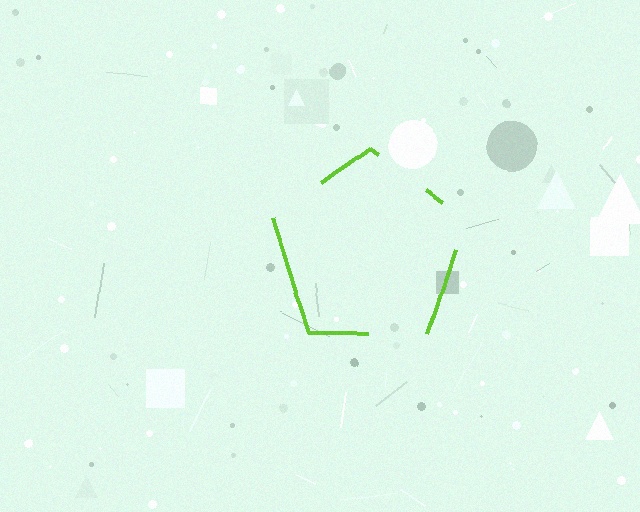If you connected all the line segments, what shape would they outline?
They would outline a pentagon.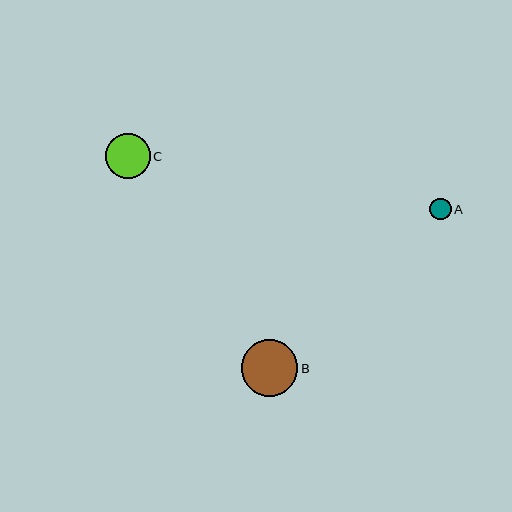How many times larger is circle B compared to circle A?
Circle B is approximately 2.6 times the size of circle A.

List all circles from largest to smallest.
From largest to smallest: B, C, A.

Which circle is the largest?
Circle B is the largest with a size of approximately 56 pixels.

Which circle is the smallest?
Circle A is the smallest with a size of approximately 21 pixels.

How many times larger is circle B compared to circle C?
Circle B is approximately 1.2 times the size of circle C.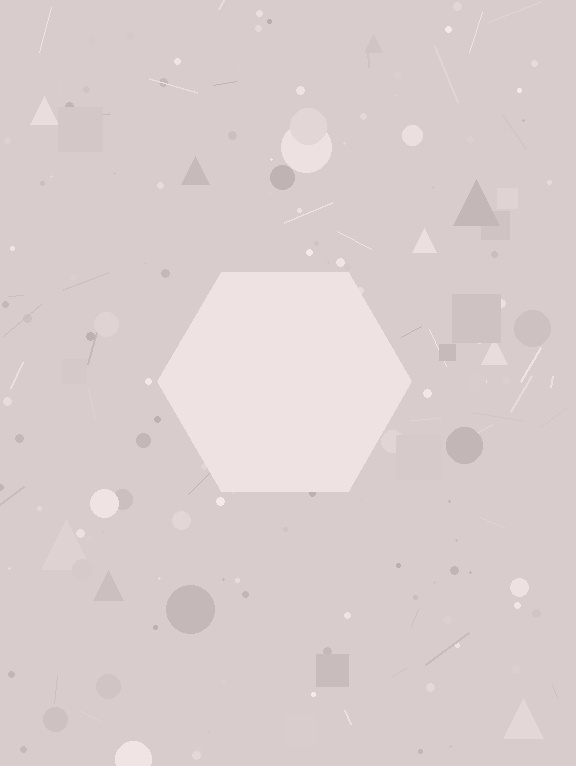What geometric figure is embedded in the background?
A hexagon is embedded in the background.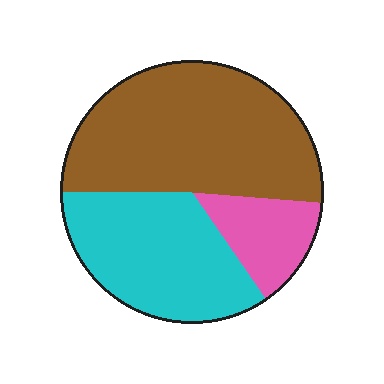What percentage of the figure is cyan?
Cyan takes up about one third (1/3) of the figure.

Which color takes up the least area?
Pink, at roughly 15%.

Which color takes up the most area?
Brown, at roughly 50%.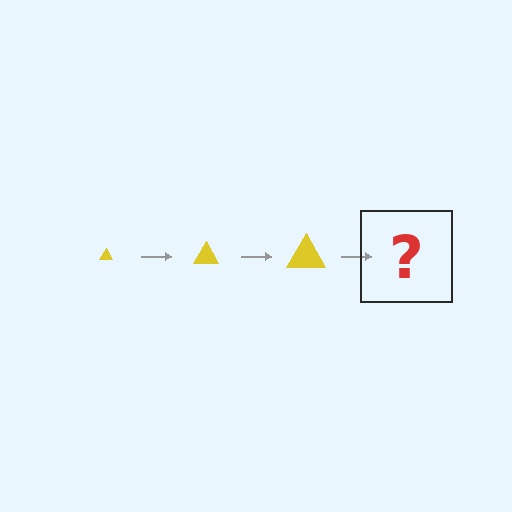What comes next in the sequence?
The next element should be a yellow triangle, larger than the previous one.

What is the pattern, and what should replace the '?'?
The pattern is that the triangle gets progressively larger each step. The '?' should be a yellow triangle, larger than the previous one.